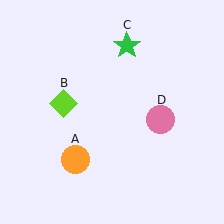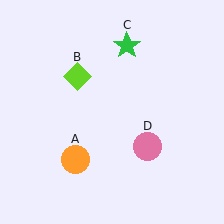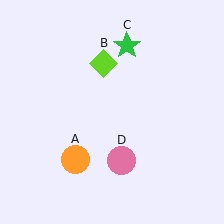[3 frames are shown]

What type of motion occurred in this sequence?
The lime diamond (object B), pink circle (object D) rotated clockwise around the center of the scene.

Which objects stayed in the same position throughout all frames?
Orange circle (object A) and green star (object C) remained stationary.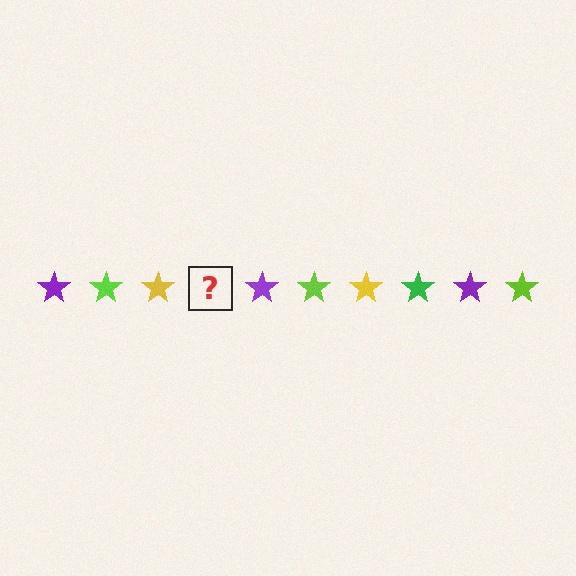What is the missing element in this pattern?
The missing element is a green star.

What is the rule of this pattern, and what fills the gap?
The rule is that the pattern cycles through purple, lime, yellow, green stars. The gap should be filled with a green star.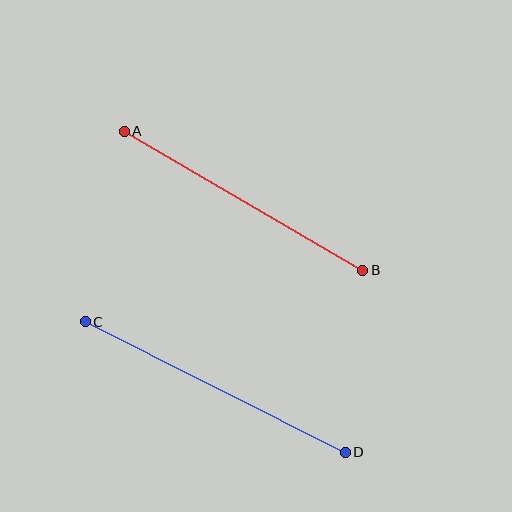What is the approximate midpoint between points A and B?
The midpoint is at approximately (244, 201) pixels.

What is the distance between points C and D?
The distance is approximately 291 pixels.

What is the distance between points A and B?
The distance is approximately 276 pixels.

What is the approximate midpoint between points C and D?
The midpoint is at approximately (215, 387) pixels.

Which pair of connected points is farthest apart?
Points C and D are farthest apart.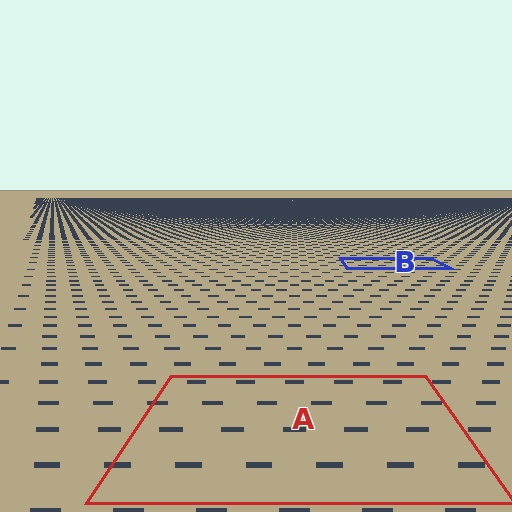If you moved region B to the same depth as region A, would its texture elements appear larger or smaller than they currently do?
They would appear larger. At a closer depth, the same texture elements are projected at a bigger on-screen size.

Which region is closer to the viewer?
Region A is closer. The texture elements there are larger and more spread out.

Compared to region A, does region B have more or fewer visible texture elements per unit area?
Region B has more texture elements per unit area — they are packed more densely because it is farther away.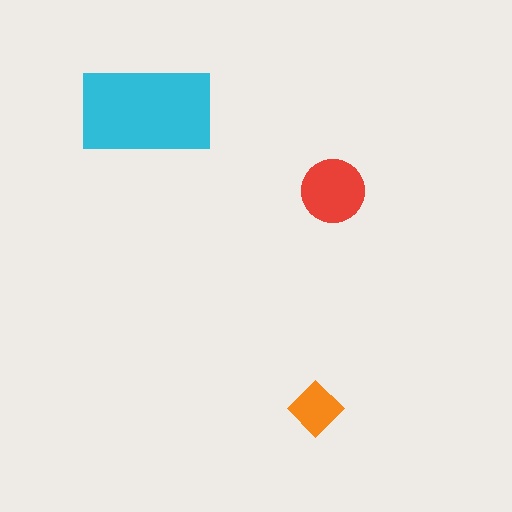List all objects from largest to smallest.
The cyan rectangle, the red circle, the orange diamond.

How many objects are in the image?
There are 3 objects in the image.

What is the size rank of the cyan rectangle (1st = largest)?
1st.